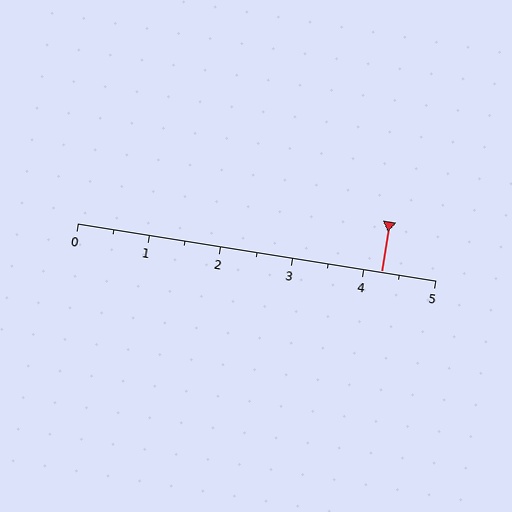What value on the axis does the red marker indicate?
The marker indicates approximately 4.2.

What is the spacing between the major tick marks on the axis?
The major ticks are spaced 1 apart.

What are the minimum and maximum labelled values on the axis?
The axis runs from 0 to 5.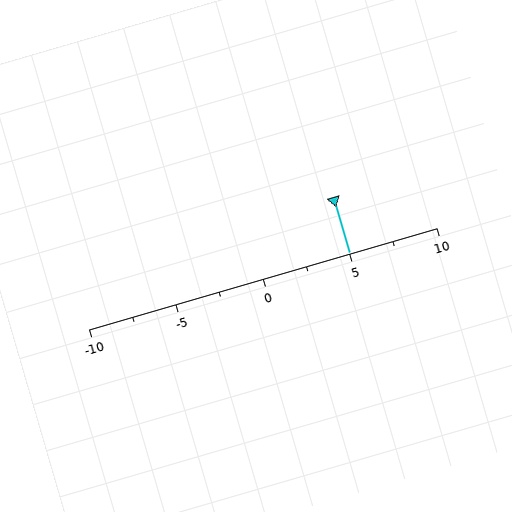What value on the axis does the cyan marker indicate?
The marker indicates approximately 5.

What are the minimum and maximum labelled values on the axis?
The axis runs from -10 to 10.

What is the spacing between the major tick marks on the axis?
The major ticks are spaced 5 apart.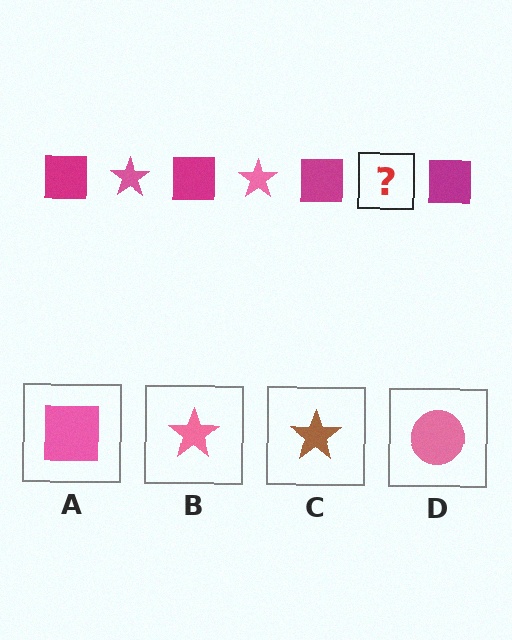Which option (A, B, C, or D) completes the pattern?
B.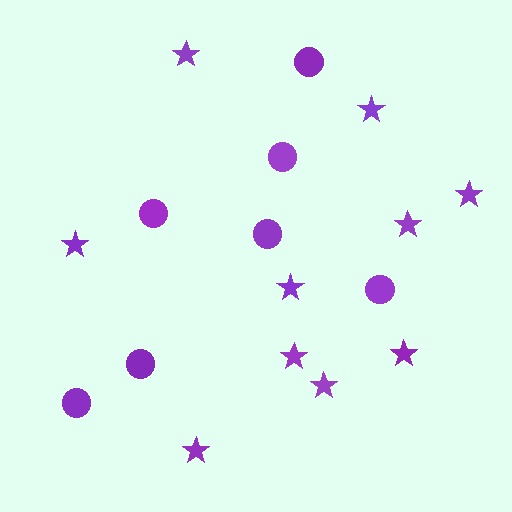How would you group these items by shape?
There are 2 groups: one group of stars (10) and one group of circles (7).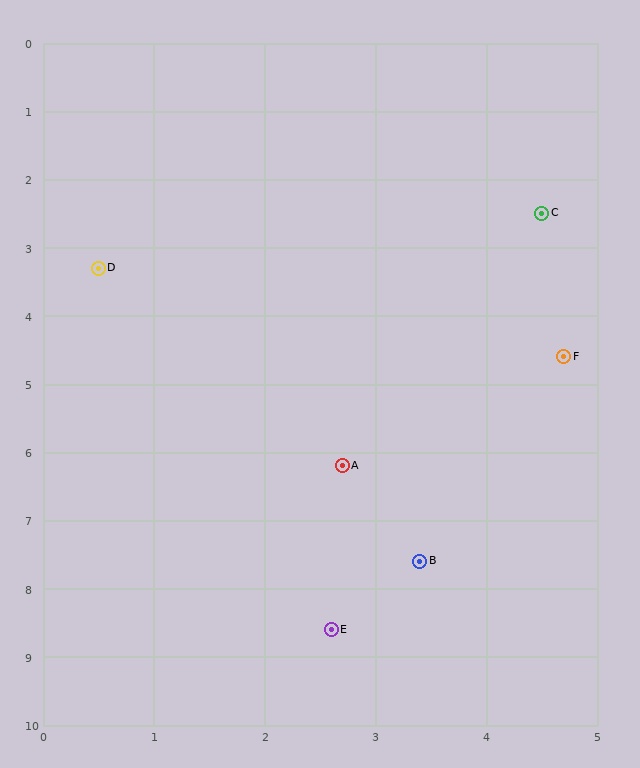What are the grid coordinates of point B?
Point B is at approximately (3.4, 7.6).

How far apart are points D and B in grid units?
Points D and B are about 5.2 grid units apart.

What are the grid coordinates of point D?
Point D is at approximately (0.5, 3.3).